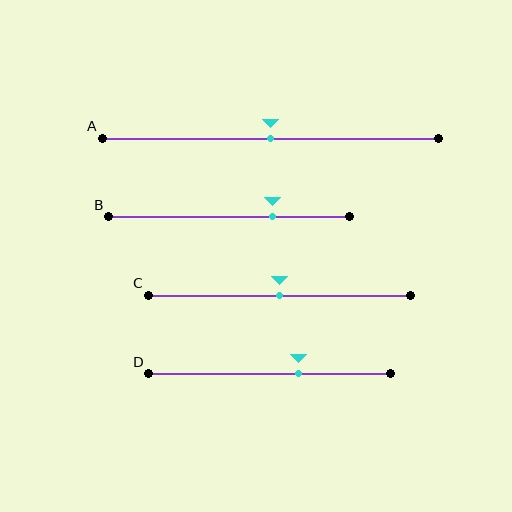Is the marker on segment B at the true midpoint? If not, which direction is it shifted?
No, the marker on segment B is shifted to the right by about 18% of the segment length.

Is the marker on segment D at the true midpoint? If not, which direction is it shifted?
No, the marker on segment D is shifted to the right by about 12% of the segment length.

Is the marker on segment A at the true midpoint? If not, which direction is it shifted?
Yes, the marker on segment A is at the true midpoint.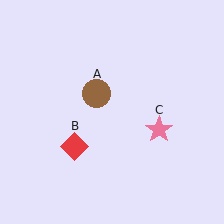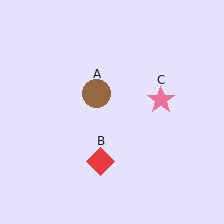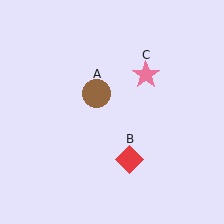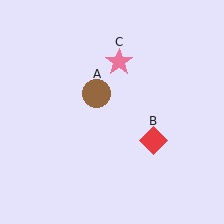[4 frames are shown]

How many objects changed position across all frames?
2 objects changed position: red diamond (object B), pink star (object C).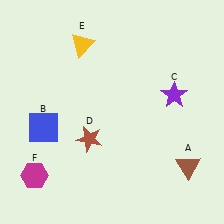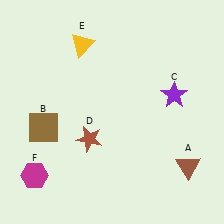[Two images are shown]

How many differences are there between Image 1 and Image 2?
There is 1 difference between the two images.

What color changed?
The square (B) changed from blue in Image 1 to brown in Image 2.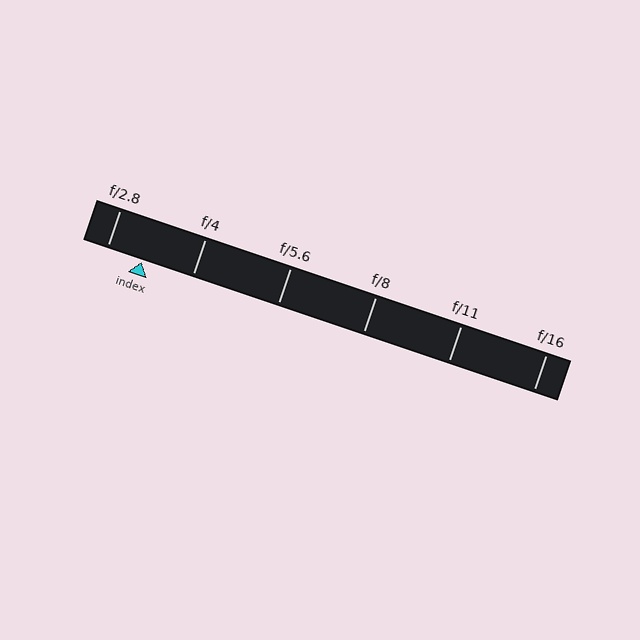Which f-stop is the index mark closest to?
The index mark is closest to f/2.8.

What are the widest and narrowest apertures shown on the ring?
The widest aperture shown is f/2.8 and the narrowest is f/16.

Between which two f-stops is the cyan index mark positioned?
The index mark is between f/2.8 and f/4.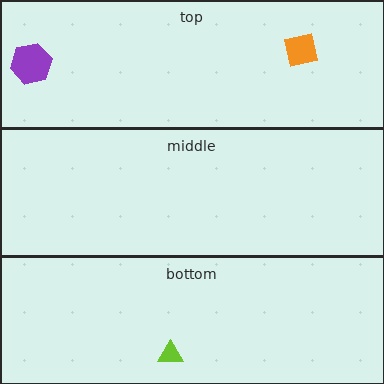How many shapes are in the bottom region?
1.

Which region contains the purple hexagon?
The top region.